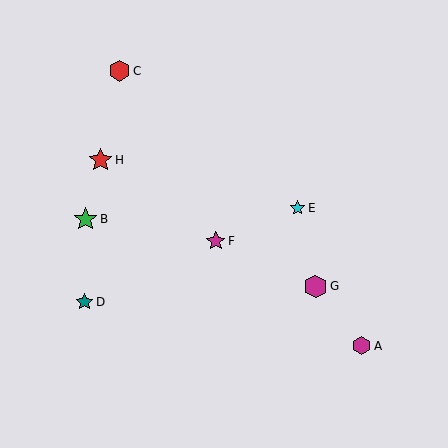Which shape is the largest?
The green star (labeled B) is the largest.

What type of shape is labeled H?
Shape H is a red star.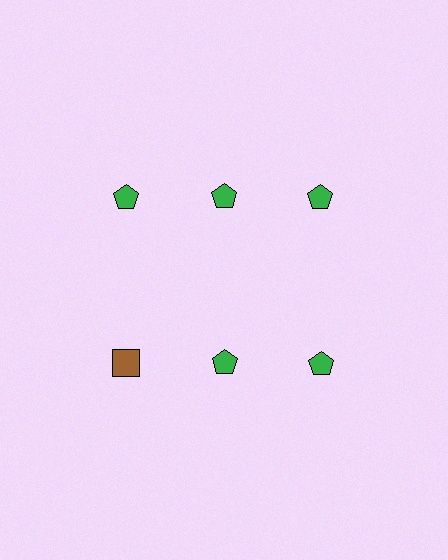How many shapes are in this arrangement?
There are 6 shapes arranged in a grid pattern.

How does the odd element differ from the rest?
It differs in both color (brown instead of green) and shape (square instead of pentagon).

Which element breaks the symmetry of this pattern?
The brown square in the second row, leftmost column breaks the symmetry. All other shapes are green pentagons.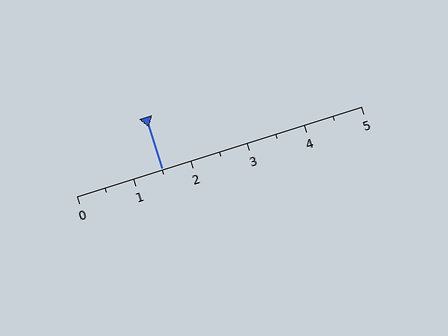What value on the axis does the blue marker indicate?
The marker indicates approximately 1.5.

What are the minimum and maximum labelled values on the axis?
The axis runs from 0 to 5.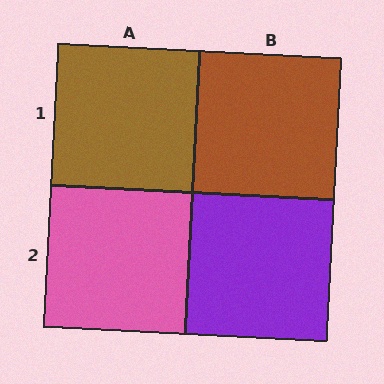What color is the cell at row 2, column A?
Pink.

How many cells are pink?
1 cell is pink.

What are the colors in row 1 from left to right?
Brown, brown.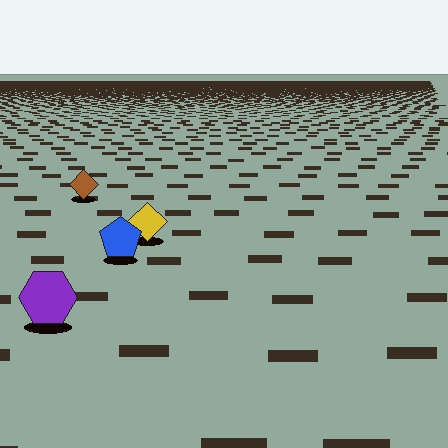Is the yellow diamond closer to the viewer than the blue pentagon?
No. The blue pentagon is closer — you can tell from the texture gradient: the ground texture is coarser near it.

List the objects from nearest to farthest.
From nearest to farthest: the purple hexagon, the blue pentagon, the yellow diamond, the brown diamond.